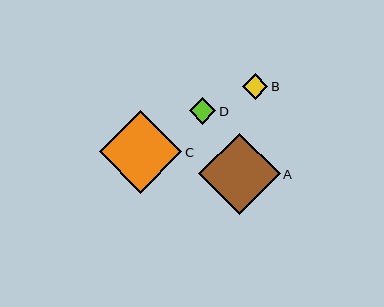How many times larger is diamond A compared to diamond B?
Diamond A is approximately 3.2 times the size of diamond B.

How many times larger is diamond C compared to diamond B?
Diamond C is approximately 3.3 times the size of diamond B.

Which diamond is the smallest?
Diamond B is the smallest with a size of approximately 25 pixels.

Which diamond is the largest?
Diamond C is the largest with a size of approximately 83 pixels.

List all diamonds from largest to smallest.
From largest to smallest: C, A, D, B.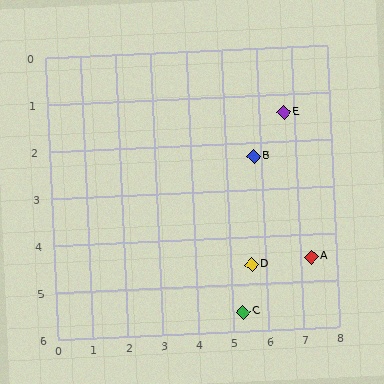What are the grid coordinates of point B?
Point B is at approximately (5.8, 2.3).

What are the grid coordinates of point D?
Point D is at approximately (5.6, 4.6).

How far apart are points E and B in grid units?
Points E and B are about 1.3 grid units apart.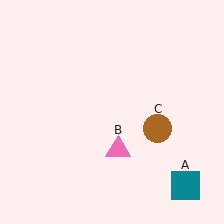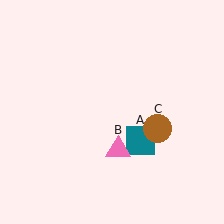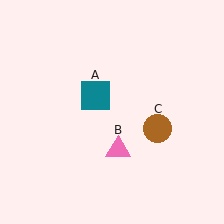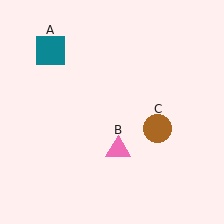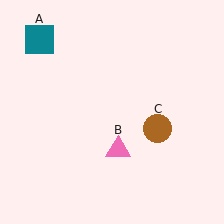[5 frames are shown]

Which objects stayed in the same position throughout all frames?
Pink triangle (object B) and brown circle (object C) remained stationary.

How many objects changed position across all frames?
1 object changed position: teal square (object A).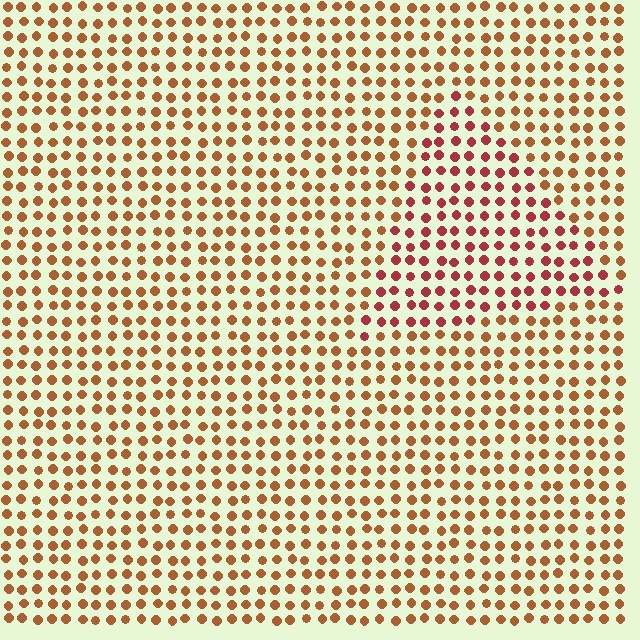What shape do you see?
I see a triangle.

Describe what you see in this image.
The image is filled with small brown elements in a uniform arrangement. A triangle-shaped region is visible where the elements are tinted to a slightly different hue, forming a subtle color boundary.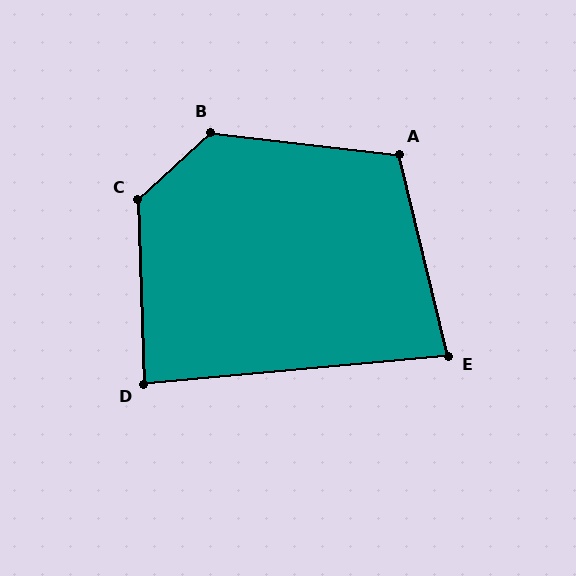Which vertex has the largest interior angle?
C, at approximately 131 degrees.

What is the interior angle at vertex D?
Approximately 86 degrees (approximately right).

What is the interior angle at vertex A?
Approximately 110 degrees (obtuse).